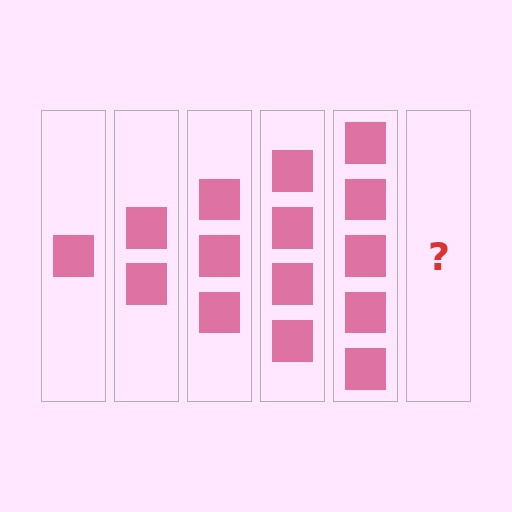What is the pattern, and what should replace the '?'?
The pattern is that each step adds one more square. The '?' should be 6 squares.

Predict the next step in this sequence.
The next step is 6 squares.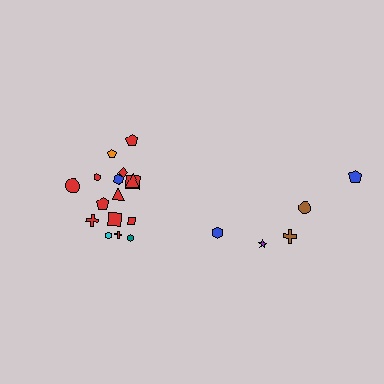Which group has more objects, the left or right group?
The left group.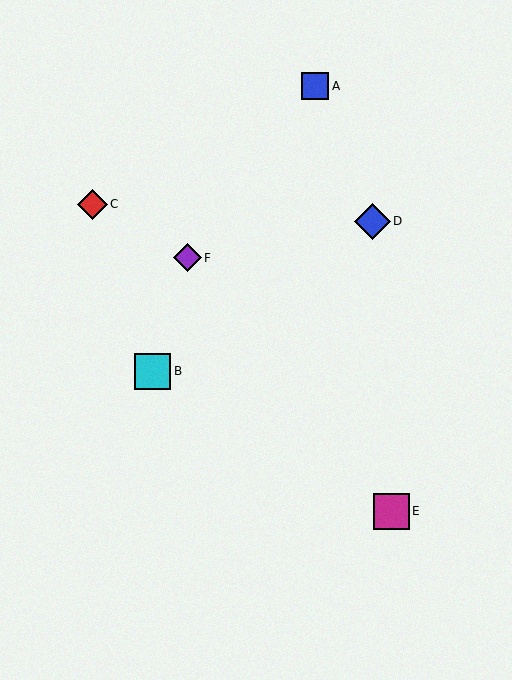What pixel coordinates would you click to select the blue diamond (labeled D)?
Click at (372, 221) to select the blue diamond D.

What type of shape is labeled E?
Shape E is a magenta square.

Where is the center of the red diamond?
The center of the red diamond is at (92, 204).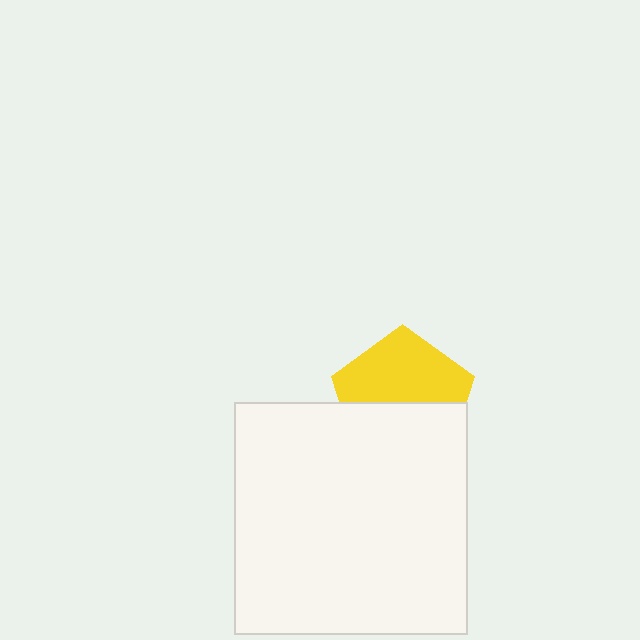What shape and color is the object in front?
The object in front is a white square.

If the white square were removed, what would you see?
You would see the complete yellow pentagon.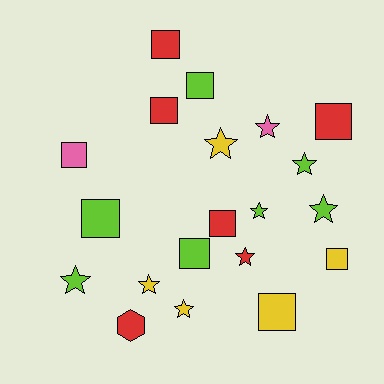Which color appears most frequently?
Lime, with 7 objects.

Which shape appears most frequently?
Square, with 10 objects.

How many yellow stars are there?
There are 3 yellow stars.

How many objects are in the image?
There are 20 objects.